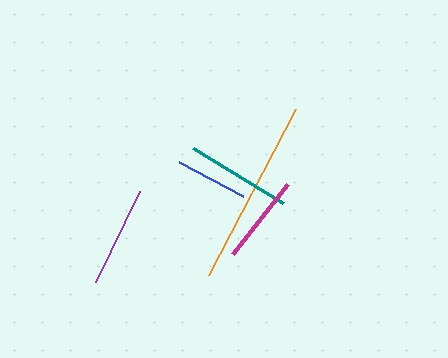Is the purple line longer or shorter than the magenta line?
The purple line is longer than the magenta line.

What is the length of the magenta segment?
The magenta segment is approximately 89 pixels long.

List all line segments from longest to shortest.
From longest to shortest: orange, teal, purple, magenta, blue.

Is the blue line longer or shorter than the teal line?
The teal line is longer than the blue line.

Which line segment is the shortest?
The blue line is the shortest at approximately 72 pixels.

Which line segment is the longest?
The orange line is the longest at approximately 187 pixels.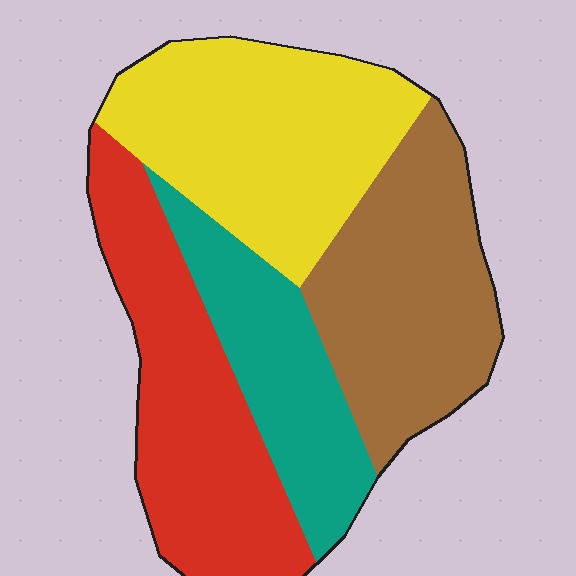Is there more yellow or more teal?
Yellow.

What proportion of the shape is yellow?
Yellow takes up between a sixth and a third of the shape.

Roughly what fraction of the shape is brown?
Brown takes up about one quarter (1/4) of the shape.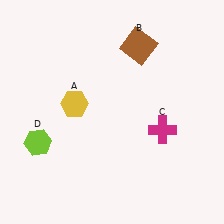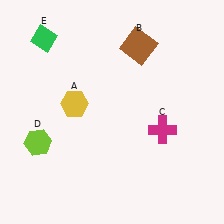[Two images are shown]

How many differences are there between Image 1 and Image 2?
There is 1 difference between the two images.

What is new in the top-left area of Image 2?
A green diamond (E) was added in the top-left area of Image 2.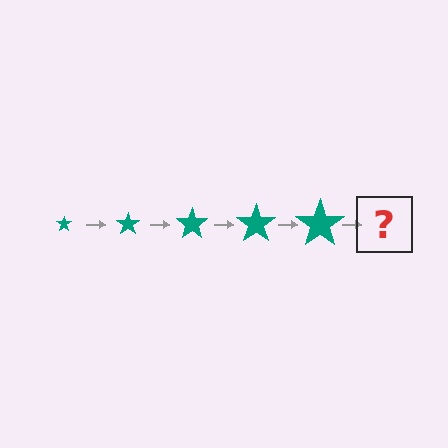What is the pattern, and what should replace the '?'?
The pattern is that the star gets progressively larger each step. The '?' should be a teal star, larger than the previous one.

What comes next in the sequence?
The next element should be a teal star, larger than the previous one.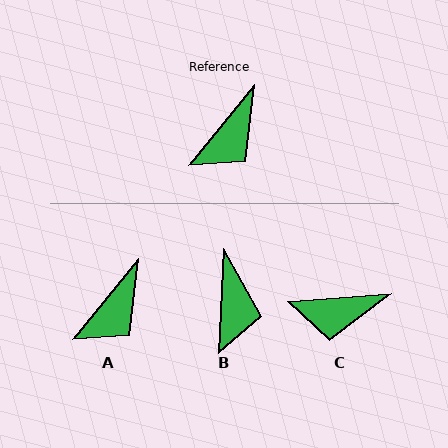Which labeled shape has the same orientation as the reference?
A.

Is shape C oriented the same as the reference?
No, it is off by about 46 degrees.